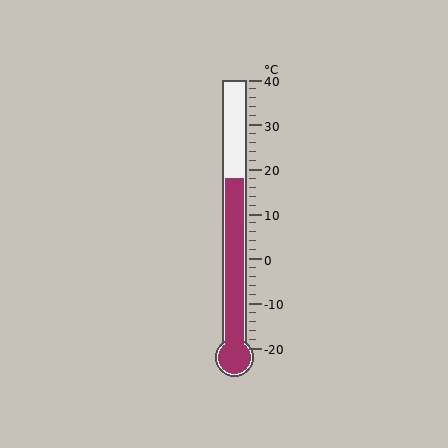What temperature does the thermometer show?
The thermometer shows approximately 18°C.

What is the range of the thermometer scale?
The thermometer scale ranges from -20°C to 40°C.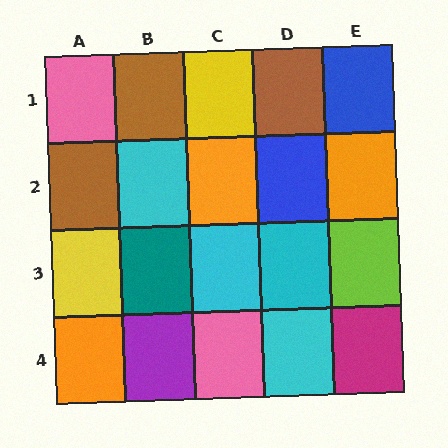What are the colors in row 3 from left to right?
Yellow, teal, cyan, cyan, lime.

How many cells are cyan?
4 cells are cyan.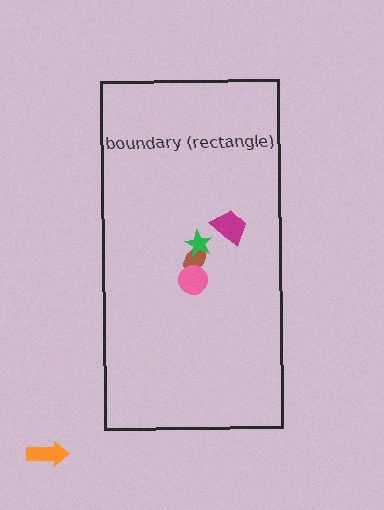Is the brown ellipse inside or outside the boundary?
Inside.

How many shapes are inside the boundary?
4 inside, 1 outside.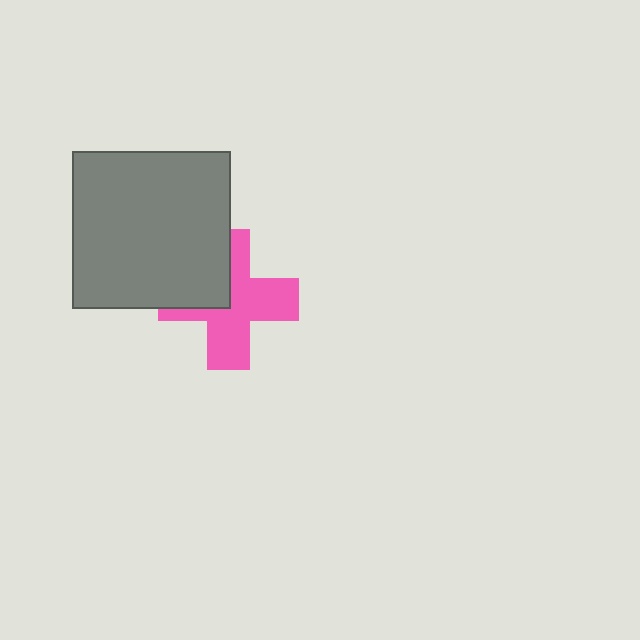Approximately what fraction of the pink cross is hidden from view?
Roughly 34% of the pink cross is hidden behind the gray square.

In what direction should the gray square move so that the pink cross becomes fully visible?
The gray square should move toward the upper-left. That is the shortest direction to clear the overlap and leave the pink cross fully visible.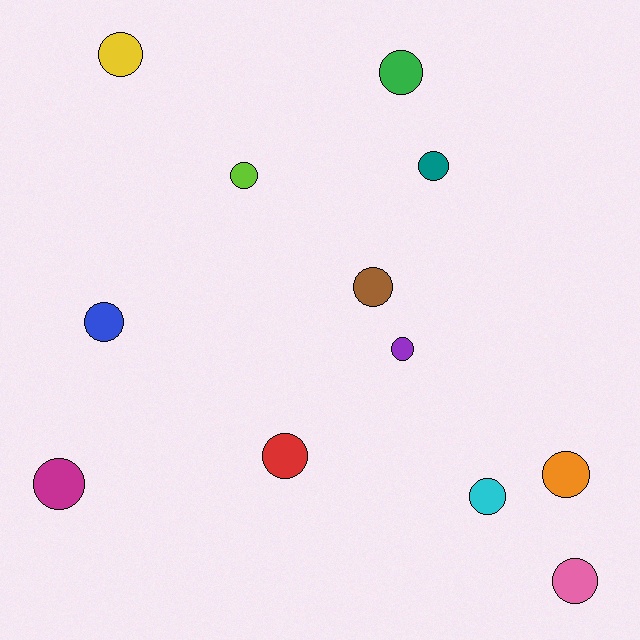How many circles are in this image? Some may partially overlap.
There are 12 circles.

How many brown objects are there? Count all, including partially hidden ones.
There is 1 brown object.